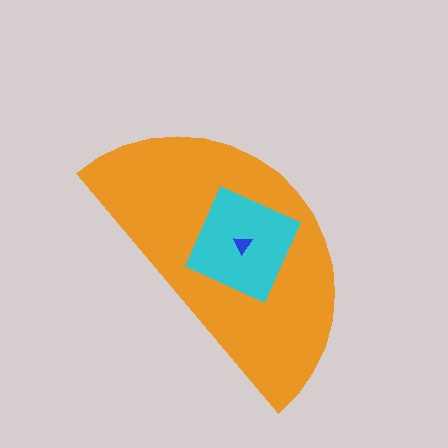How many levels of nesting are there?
3.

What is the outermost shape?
The orange semicircle.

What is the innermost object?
The blue triangle.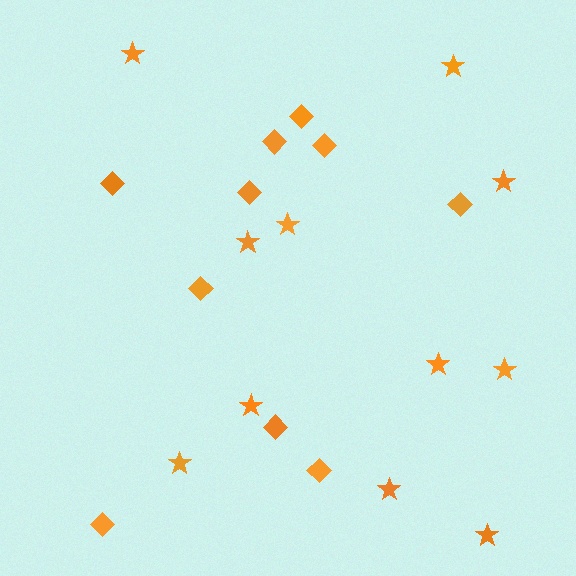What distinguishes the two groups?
There are 2 groups: one group of diamonds (10) and one group of stars (11).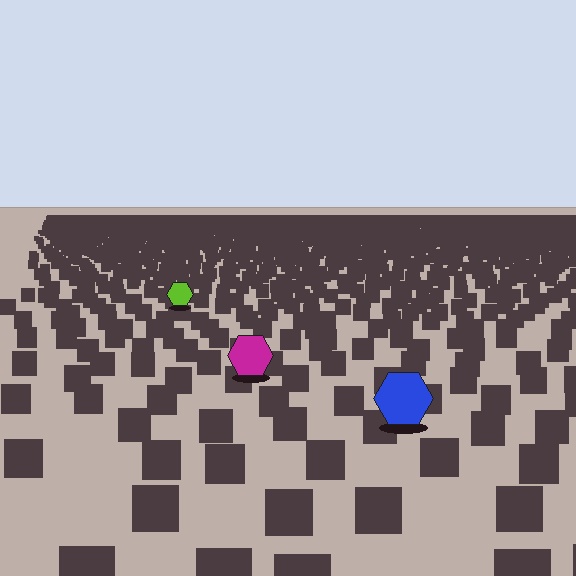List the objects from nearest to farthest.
From nearest to farthest: the blue hexagon, the magenta hexagon, the lime hexagon.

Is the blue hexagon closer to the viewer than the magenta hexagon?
Yes. The blue hexagon is closer — you can tell from the texture gradient: the ground texture is coarser near it.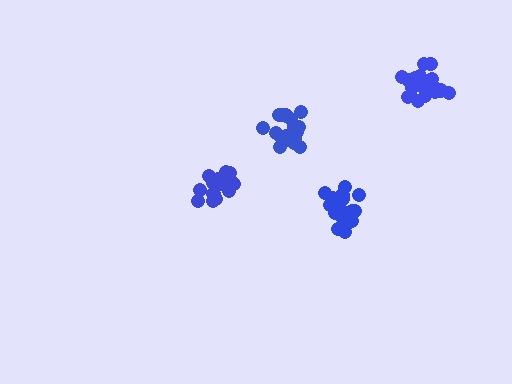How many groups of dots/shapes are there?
There are 4 groups.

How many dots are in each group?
Group 1: 20 dots, Group 2: 20 dots, Group 3: 19 dots, Group 4: 18 dots (77 total).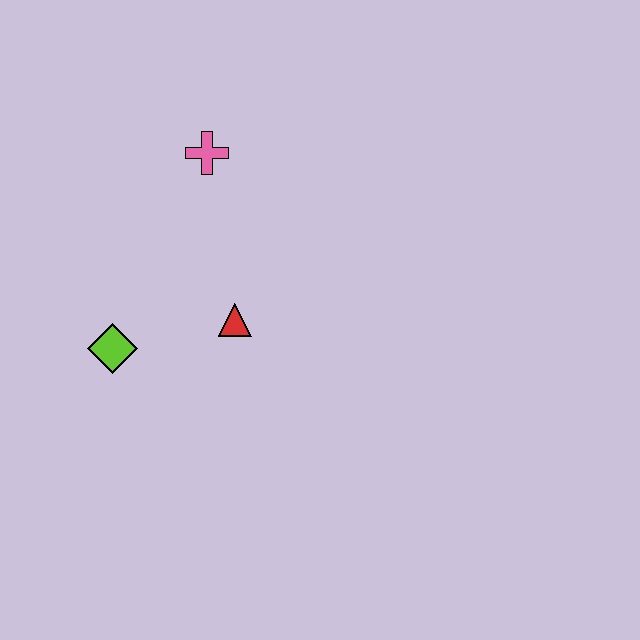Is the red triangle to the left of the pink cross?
No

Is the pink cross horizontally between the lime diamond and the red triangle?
Yes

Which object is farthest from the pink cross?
The lime diamond is farthest from the pink cross.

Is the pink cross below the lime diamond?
No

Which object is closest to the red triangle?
The lime diamond is closest to the red triangle.